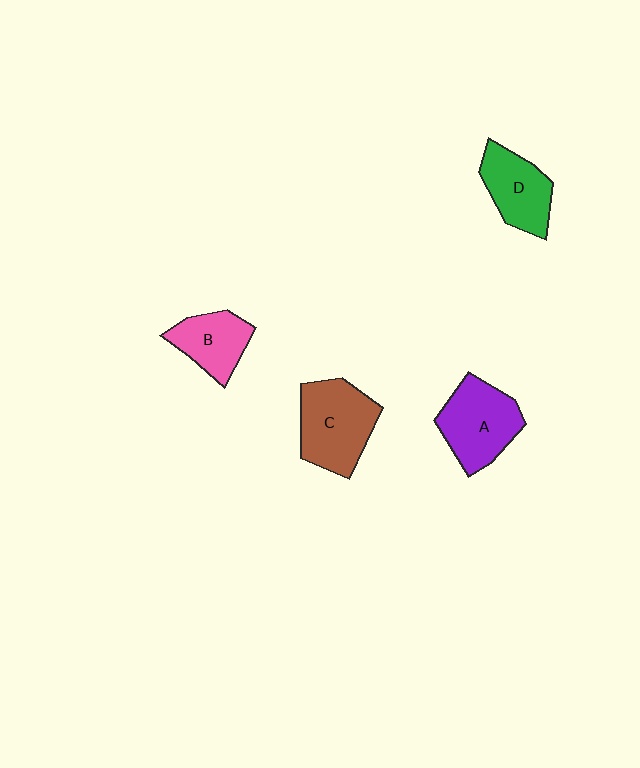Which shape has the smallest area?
Shape B (pink).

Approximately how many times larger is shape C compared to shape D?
Approximately 1.3 times.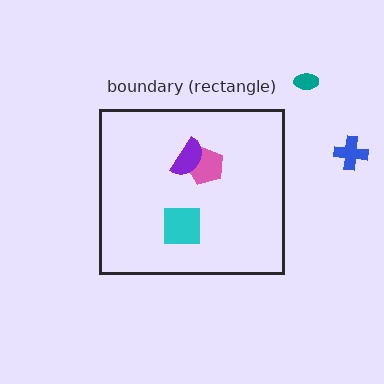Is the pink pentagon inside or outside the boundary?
Inside.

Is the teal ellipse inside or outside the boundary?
Outside.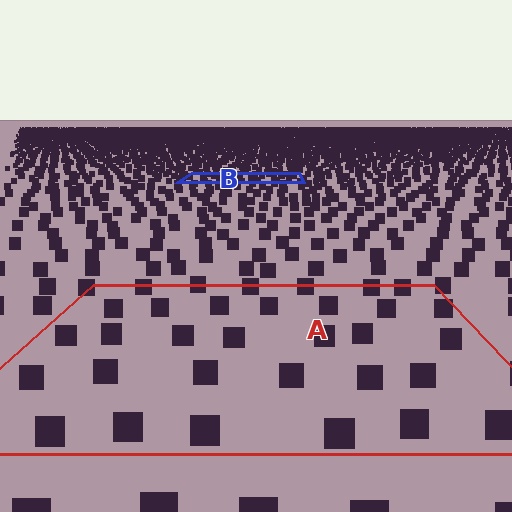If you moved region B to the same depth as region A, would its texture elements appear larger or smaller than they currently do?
They would appear larger. At a closer depth, the same texture elements are projected at a bigger on-screen size.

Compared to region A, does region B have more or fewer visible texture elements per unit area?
Region B has more texture elements per unit area — they are packed more densely because it is farther away.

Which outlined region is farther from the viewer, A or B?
Region B is farther from the viewer — the texture elements inside it appear smaller and more densely packed.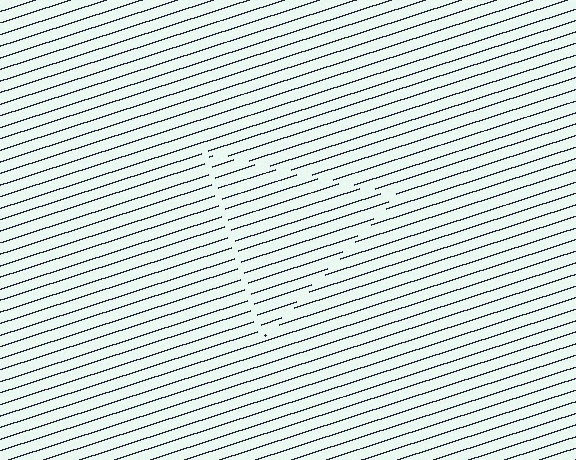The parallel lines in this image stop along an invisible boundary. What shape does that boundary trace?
An illusory triangle. The interior of the shape contains the same grating, shifted by half a period — the contour is defined by the phase discontinuity where line-ends from the inner and outer gratings abut.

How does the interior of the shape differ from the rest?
The interior of the shape contains the same grating, shifted by half a period — the contour is defined by the phase discontinuity where line-ends from the inner and outer gratings abut.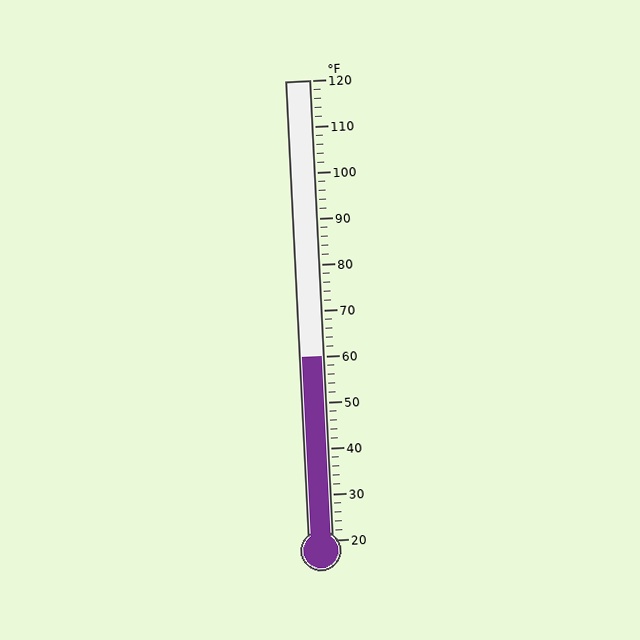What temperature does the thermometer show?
The thermometer shows approximately 60°F.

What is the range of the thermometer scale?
The thermometer scale ranges from 20°F to 120°F.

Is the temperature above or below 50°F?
The temperature is above 50°F.